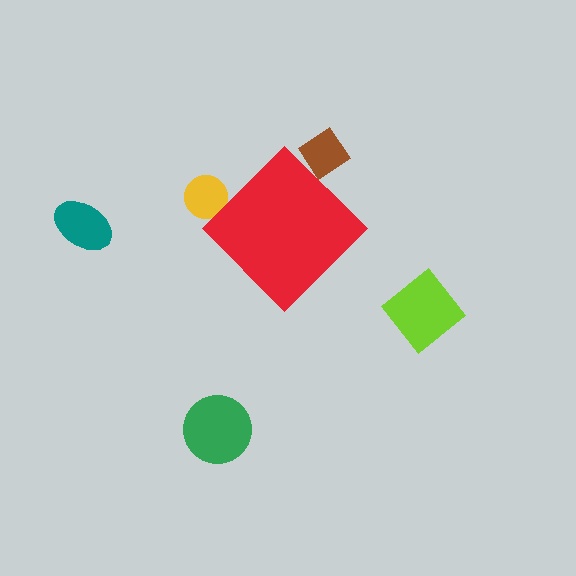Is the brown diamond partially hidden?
Yes, the brown diamond is partially hidden behind the red diamond.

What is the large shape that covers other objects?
A red diamond.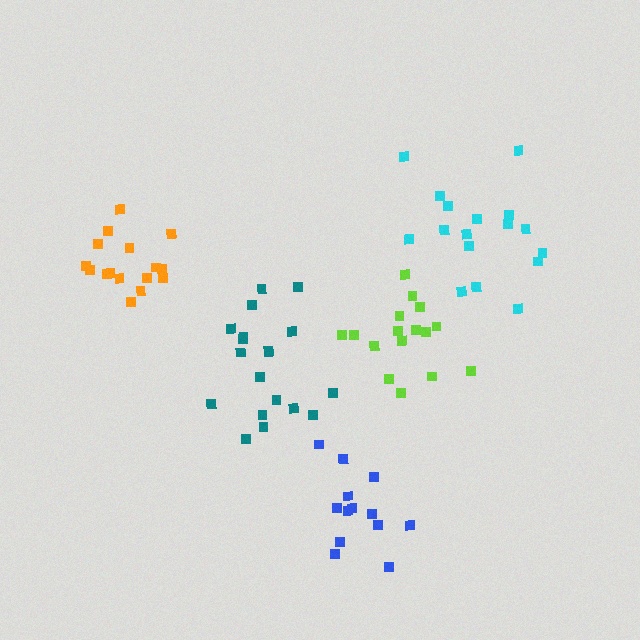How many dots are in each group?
Group 1: 17 dots, Group 2: 16 dots, Group 3: 19 dots, Group 4: 13 dots, Group 5: 16 dots (81 total).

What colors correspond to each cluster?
The clusters are colored: cyan, lime, teal, blue, orange.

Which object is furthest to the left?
The orange cluster is leftmost.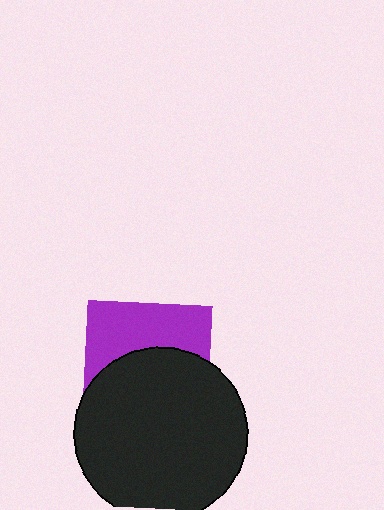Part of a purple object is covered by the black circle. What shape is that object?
It is a square.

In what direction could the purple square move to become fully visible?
The purple square could move up. That would shift it out from behind the black circle entirely.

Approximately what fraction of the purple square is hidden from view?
Roughly 58% of the purple square is hidden behind the black circle.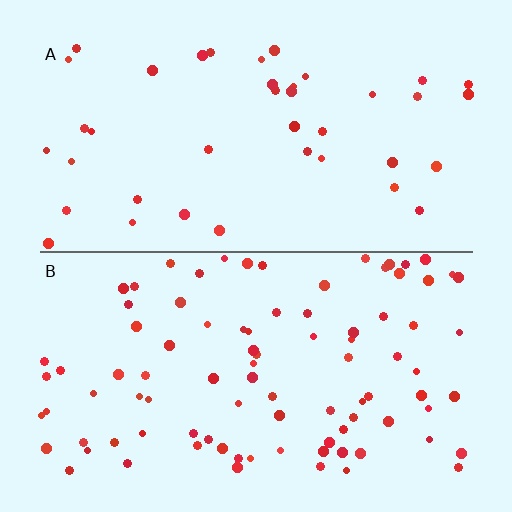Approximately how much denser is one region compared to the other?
Approximately 2.3× — region B over region A.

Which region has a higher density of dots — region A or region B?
B (the bottom).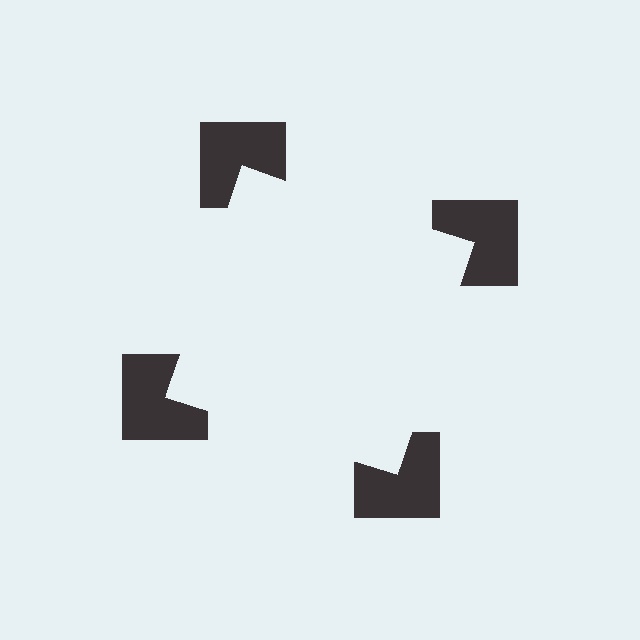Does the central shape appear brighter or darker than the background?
It typically appears slightly brighter than the background, even though no actual brightness change is drawn.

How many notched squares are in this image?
There are 4 — one at each vertex of the illusory square.